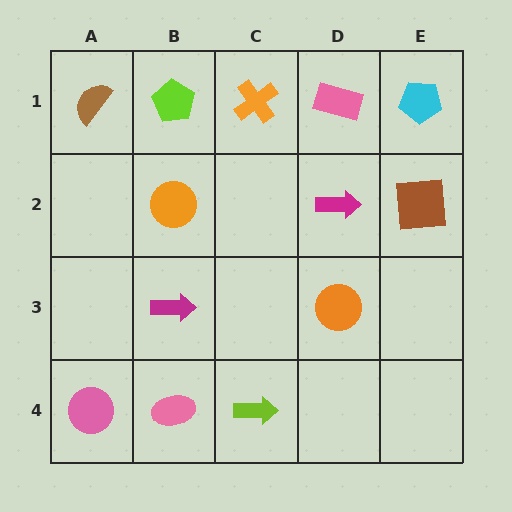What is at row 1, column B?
A lime pentagon.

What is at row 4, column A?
A pink circle.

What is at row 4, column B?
A pink ellipse.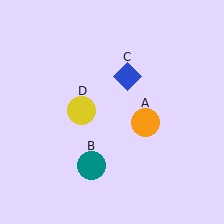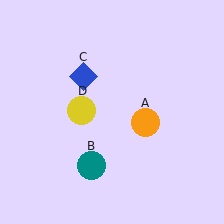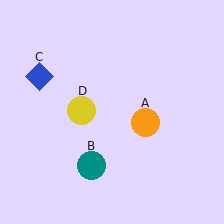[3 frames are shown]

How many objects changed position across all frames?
1 object changed position: blue diamond (object C).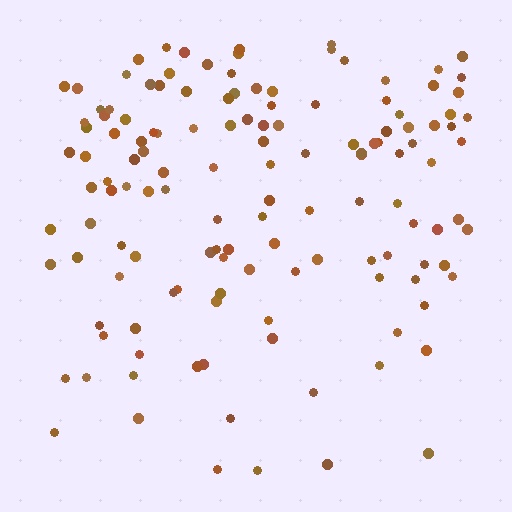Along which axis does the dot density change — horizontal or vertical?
Vertical.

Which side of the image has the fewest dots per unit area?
The bottom.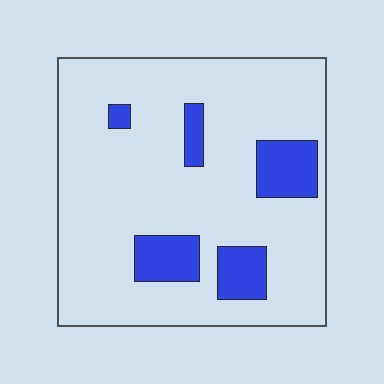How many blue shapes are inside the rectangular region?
5.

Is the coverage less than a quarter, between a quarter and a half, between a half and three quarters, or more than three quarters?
Less than a quarter.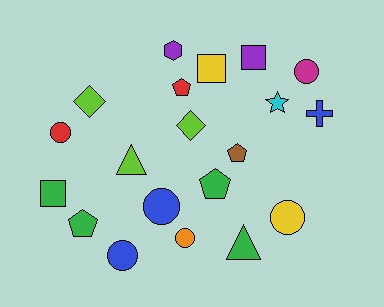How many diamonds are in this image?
There are 2 diamonds.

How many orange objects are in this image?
There is 1 orange object.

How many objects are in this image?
There are 20 objects.